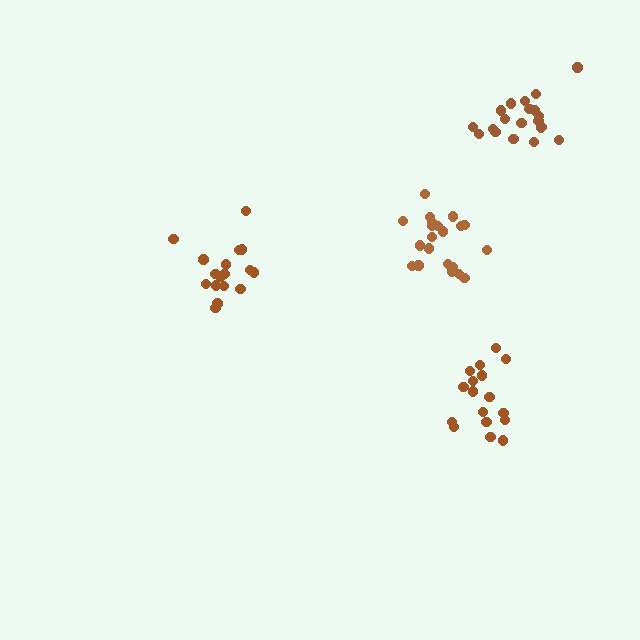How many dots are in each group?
Group 1: 21 dots, Group 2: 17 dots, Group 3: 17 dots, Group 4: 20 dots (75 total).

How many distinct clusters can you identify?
There are 4 distinct clusters.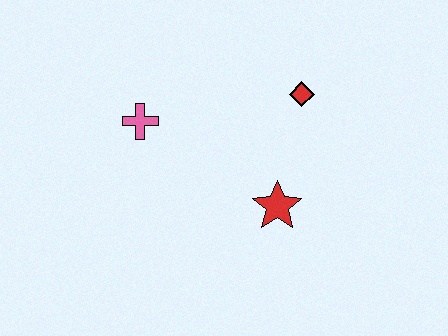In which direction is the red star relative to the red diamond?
The red star is below the red diamond.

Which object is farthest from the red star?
The pink cross is farthest from the red star.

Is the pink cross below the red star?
No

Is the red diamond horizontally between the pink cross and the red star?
No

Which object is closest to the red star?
The red diamond is closest to the red star.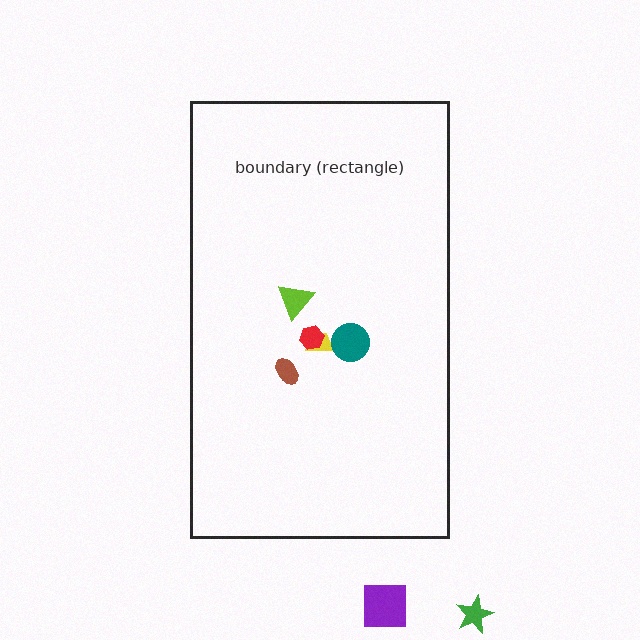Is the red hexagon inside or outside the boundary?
Inside.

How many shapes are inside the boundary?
5 inside, 2 outside.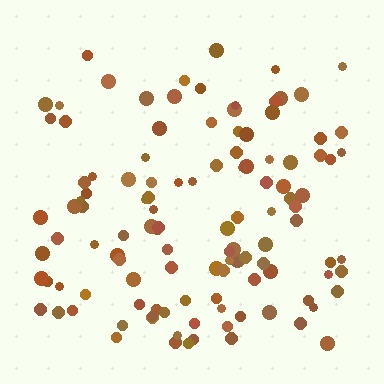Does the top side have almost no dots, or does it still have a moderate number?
Still a moderate number, just noticeably fewer than the bottom.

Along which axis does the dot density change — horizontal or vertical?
Vertical.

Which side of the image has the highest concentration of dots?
The bottom.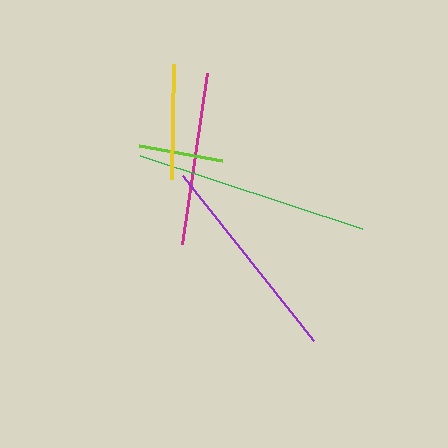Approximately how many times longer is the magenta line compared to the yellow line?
The magenta line is approximately 1.5 times the length of the yellow line.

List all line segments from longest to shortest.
From longest to shortest: green, purple, magenta, yellow, lime.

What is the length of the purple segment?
The purple segment is approximately 211 pixels long.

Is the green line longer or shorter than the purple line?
The green line is longer than the purple line.